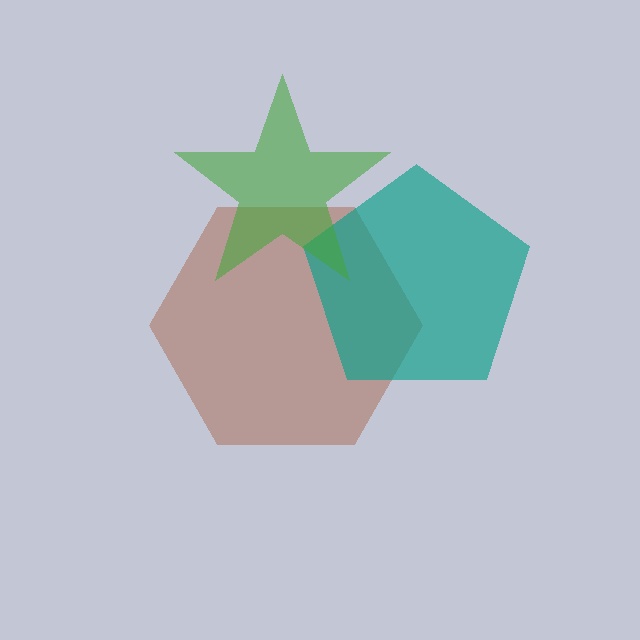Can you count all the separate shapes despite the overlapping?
Yes, there are 3 separate shapes.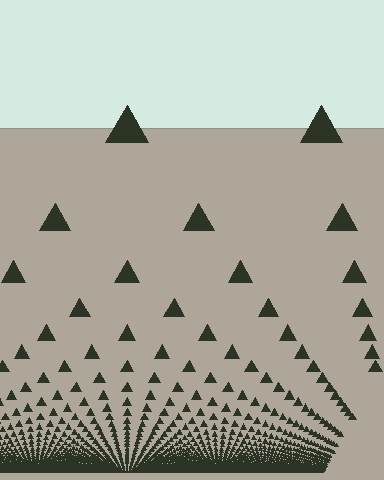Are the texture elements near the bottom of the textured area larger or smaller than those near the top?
Smaller. The gradient is inverted — elements near the bottom are smaller and denser.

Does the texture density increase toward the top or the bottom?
Density increases toward the bottom.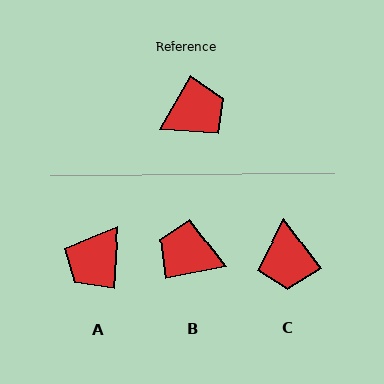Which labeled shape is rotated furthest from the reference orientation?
A, about 154 degrees away.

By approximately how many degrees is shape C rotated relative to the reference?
Approximately 114 degrees clockwise.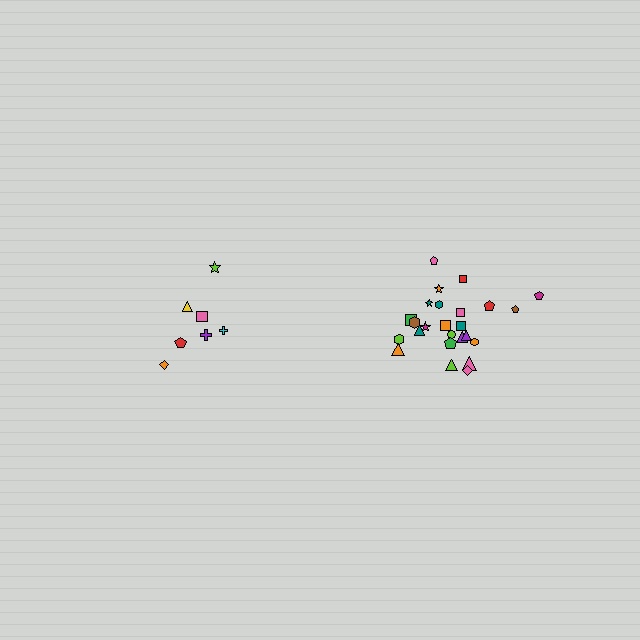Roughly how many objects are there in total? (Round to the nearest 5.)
Roughly 30 objects in total.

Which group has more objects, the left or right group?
The right group.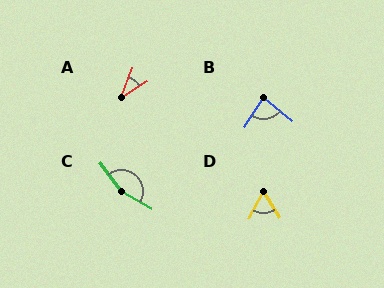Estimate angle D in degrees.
Approximately 60 degrees.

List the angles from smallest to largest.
A (36°), D (60°), B (83°), C (156°).